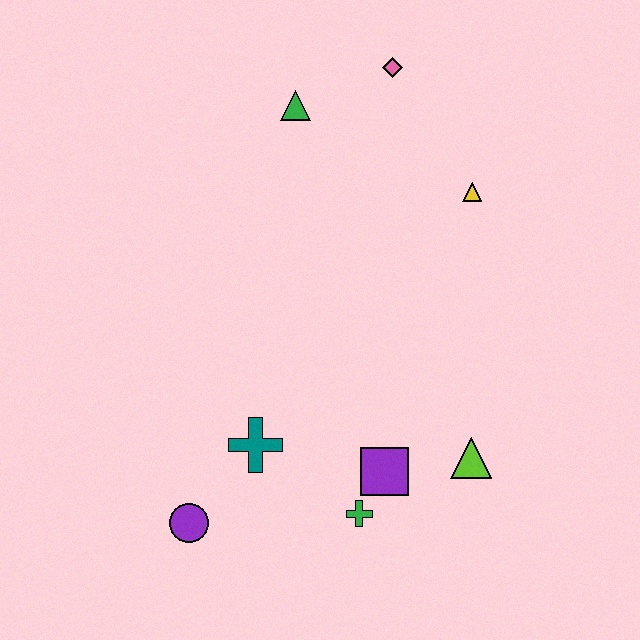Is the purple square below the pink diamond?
Yes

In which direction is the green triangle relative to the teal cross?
The green triangle is above the teal cross.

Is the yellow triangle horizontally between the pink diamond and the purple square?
No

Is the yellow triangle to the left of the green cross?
No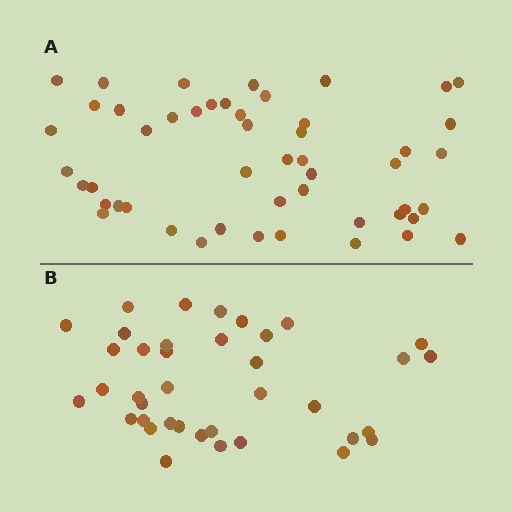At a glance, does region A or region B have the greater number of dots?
Region A (the top region) has more dots.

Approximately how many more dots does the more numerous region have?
Region A has roughly 12 or so more dots than region B.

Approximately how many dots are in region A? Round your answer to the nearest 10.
About 50 dots.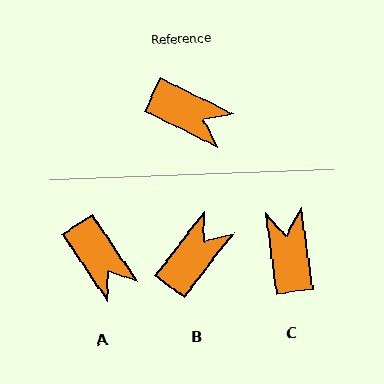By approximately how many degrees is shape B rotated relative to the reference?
Approximately 79 degrees counter-clockwise.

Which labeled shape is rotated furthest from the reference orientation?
C, about 125 degrees away.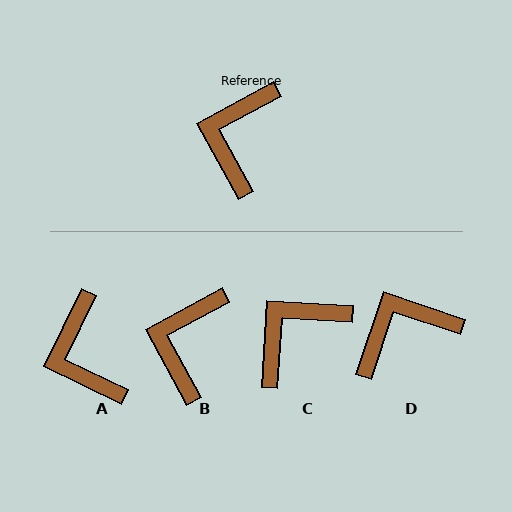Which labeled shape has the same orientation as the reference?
B.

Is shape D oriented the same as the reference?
No, it is off by about 47 degrees.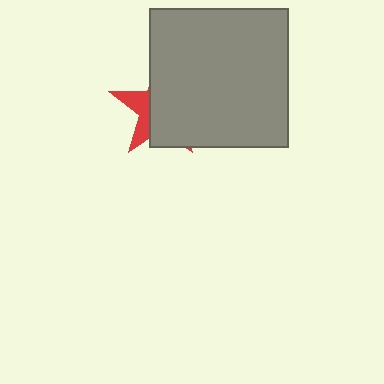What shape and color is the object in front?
The object in front is a gray square.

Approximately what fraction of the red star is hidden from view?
Roughly 70% of the red star is hidden behind the gray square.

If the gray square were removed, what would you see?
You would see the complete red star.